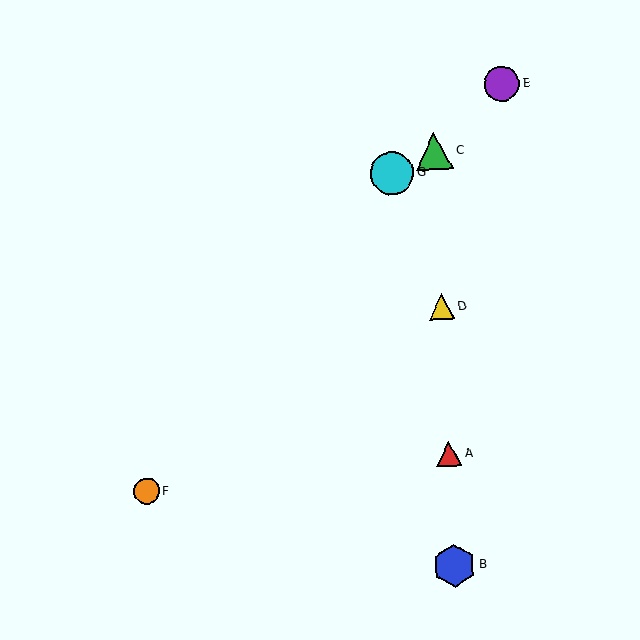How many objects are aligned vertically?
4 objects (A, B, C, D) are aligned vertically.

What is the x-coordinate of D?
Object D is at x≈442.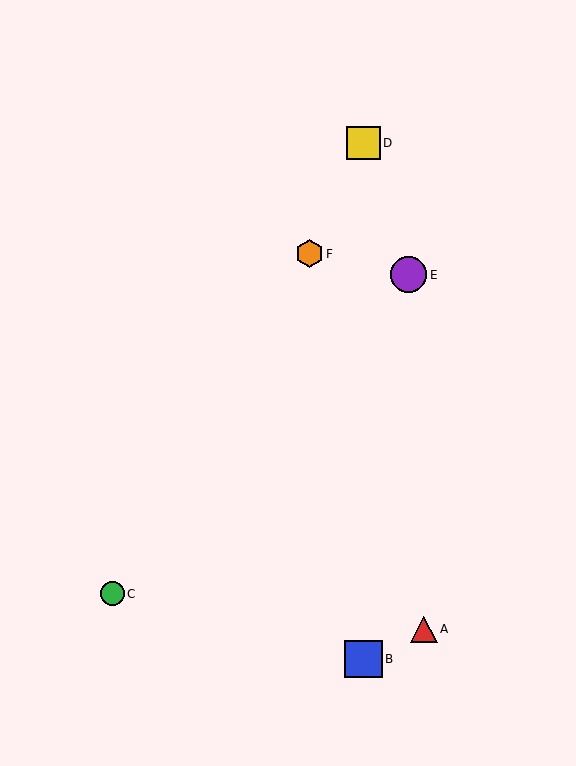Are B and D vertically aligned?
Yes, both are at x≈363.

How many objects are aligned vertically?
2 objects (B, D) are aligned vertically.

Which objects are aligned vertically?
Objects B, D are aligned vertically.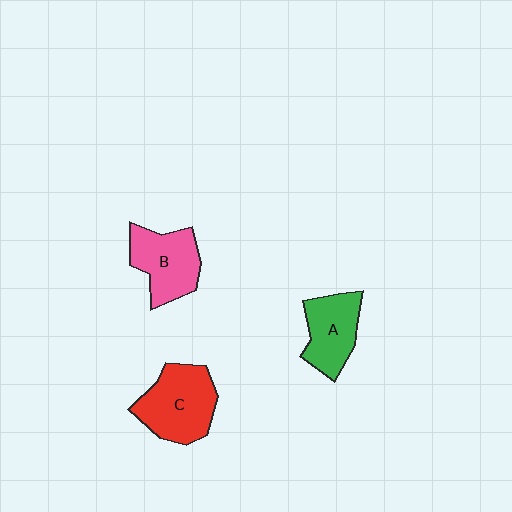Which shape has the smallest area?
Shape A (green).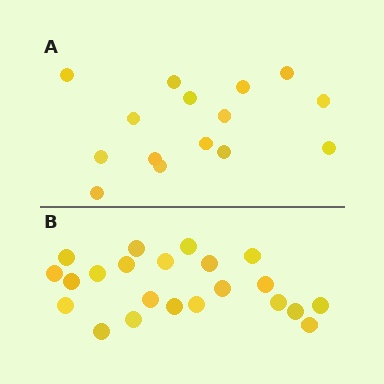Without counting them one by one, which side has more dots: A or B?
Region B (the bottom region) has more dots.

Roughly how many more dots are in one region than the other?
Region B has roughly 8 or so more dots than region A.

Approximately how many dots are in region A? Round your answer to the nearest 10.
About 20 dots. (The exact count is 15, which rounds to 20.)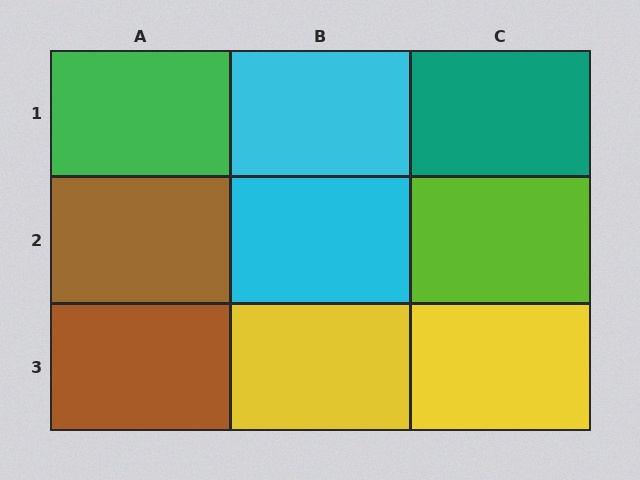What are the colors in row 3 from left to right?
Brown, yellow, yellow.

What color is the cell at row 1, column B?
Cyan.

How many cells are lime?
1 cell is lime.